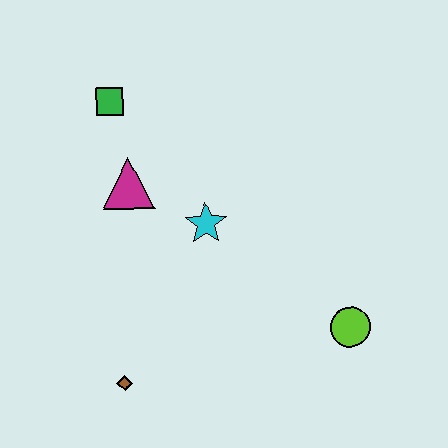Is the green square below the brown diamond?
No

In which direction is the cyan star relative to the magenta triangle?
The cyan star is to the right of the magenta triangle.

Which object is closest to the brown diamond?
The cyan star is closest to the brown diamond.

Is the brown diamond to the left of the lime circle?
Yes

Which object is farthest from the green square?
The lime circle is farthest from the green square.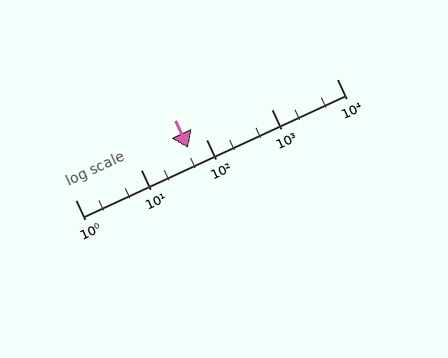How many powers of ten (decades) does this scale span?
The scale spans 4 decades, from 1 to 10000.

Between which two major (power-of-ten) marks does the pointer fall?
The pointer is between 10 and 100.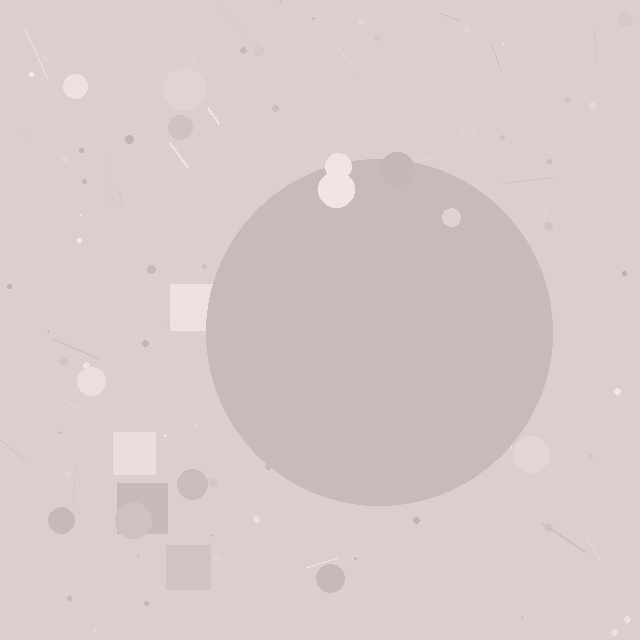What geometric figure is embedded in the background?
A circle is embedded in the background.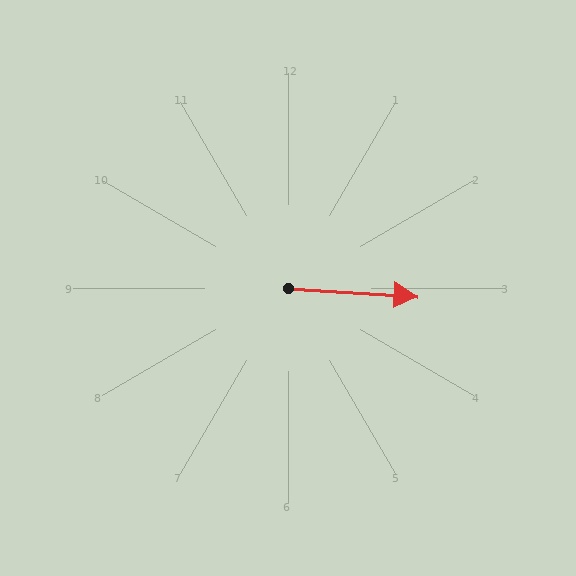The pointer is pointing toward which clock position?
Roughly 3 o'clock.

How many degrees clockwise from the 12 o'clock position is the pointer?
Approximately 94 degrees.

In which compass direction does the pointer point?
East.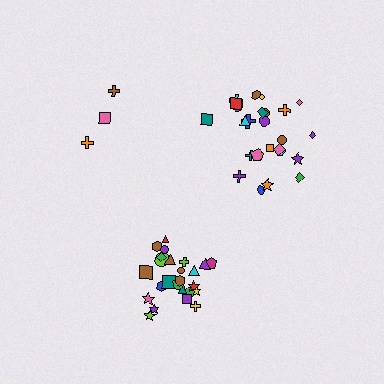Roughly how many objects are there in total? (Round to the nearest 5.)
Roughly 55 objects in total.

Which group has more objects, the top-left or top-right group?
The top-right group.